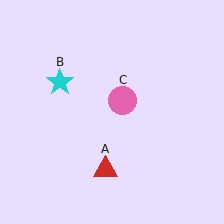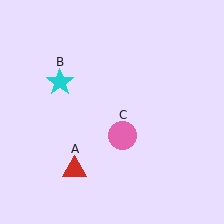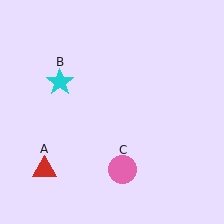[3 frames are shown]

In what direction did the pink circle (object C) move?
The pink circle (object C) moved down.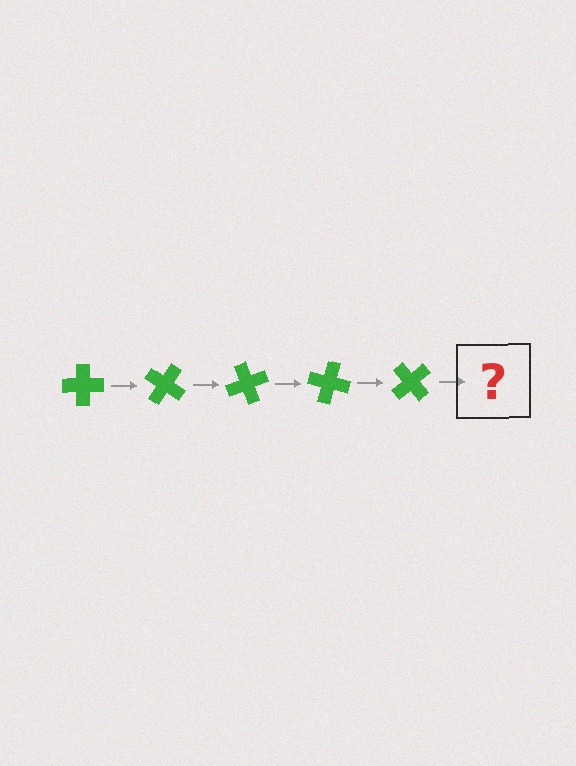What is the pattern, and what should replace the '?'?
The pattern is that the cross rotates 35 degrees each step. The '?' should be a green cross rotated 175 degrees.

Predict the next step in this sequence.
The next step is a green cross rotated 175 degrees.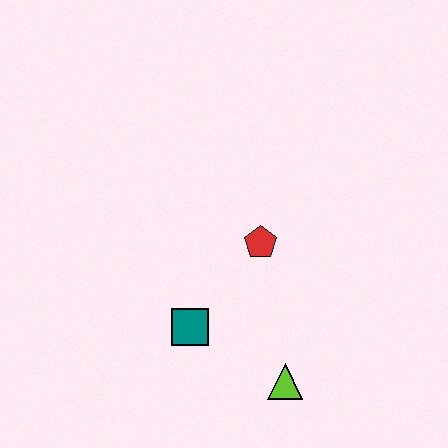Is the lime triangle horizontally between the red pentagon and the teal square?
No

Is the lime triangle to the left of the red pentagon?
No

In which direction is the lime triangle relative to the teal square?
The lime triangle is to the right of the teal square.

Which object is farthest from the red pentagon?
The lime triangle is farthest from the red pentagon.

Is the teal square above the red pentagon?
No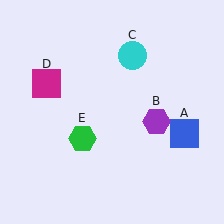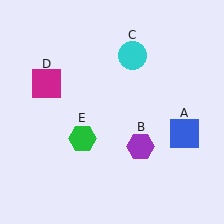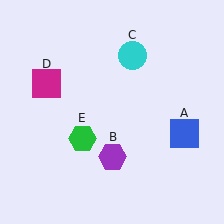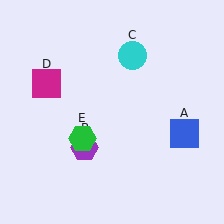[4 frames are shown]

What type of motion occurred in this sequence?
The purple hexagon (object B) rotated clockwise around the center of the scene.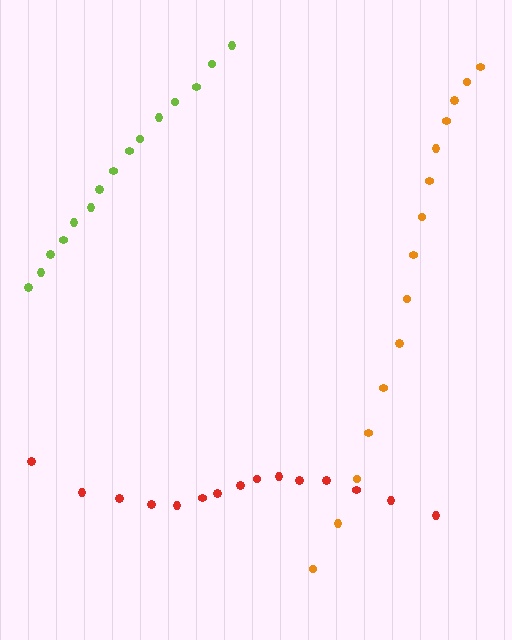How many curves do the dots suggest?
There are 3 distinct paths.